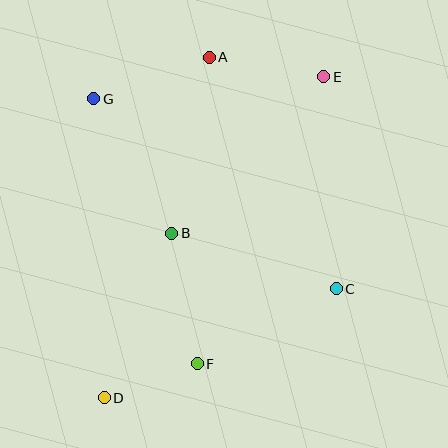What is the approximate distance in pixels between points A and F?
The distance between A and F is approximately 307 pixels.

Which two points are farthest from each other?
Points D and E are farthest from each other.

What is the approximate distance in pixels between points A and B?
The distance between A and B is approximately 180 pixels.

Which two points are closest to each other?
Points D and F are closest to each other.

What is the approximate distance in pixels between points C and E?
The distance between C and E is approximately 212 pixels.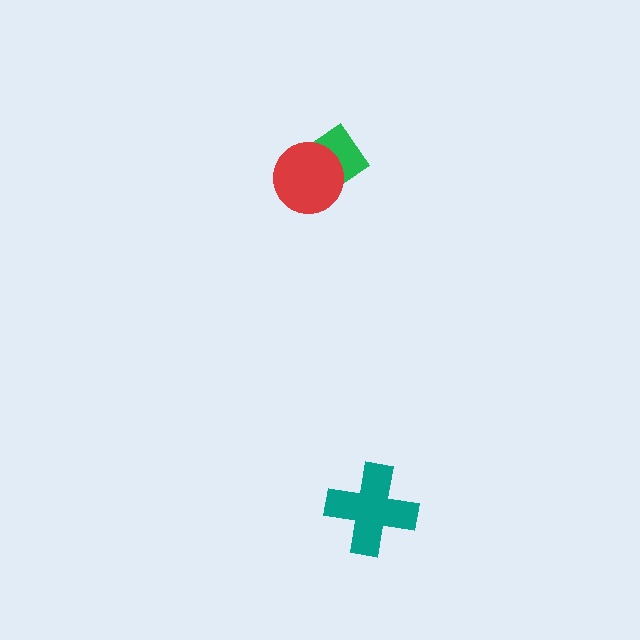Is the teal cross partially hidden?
No, no other shape covers it.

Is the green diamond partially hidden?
Yes, it is partially covered by another shape.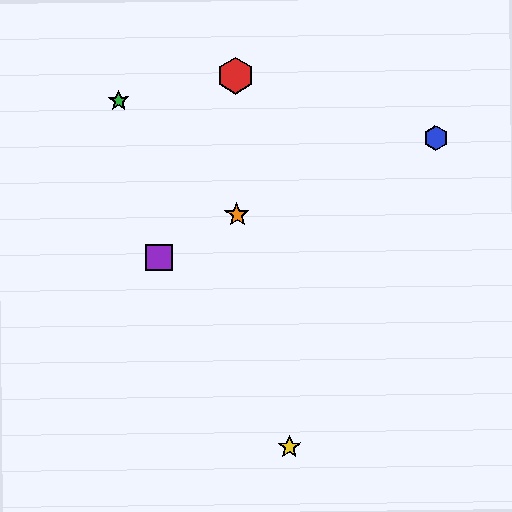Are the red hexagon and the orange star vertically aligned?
Yes, both are at x≈235.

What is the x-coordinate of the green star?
The green star is at x≈119.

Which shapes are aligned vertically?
The red hexagon, the orange star are aligned vertically.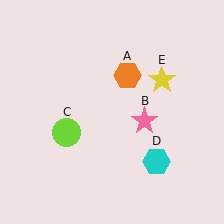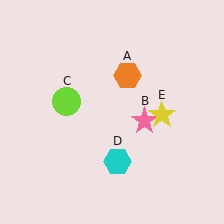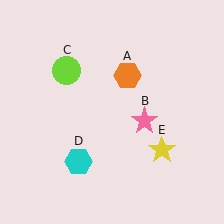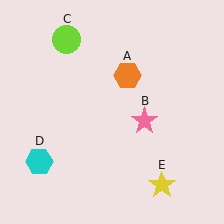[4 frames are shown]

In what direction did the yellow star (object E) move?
The yellow star (object E) moved down.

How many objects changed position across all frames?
3 objects changed position: lime circle (object C), cyan hexagon (object D), yellow star (object E).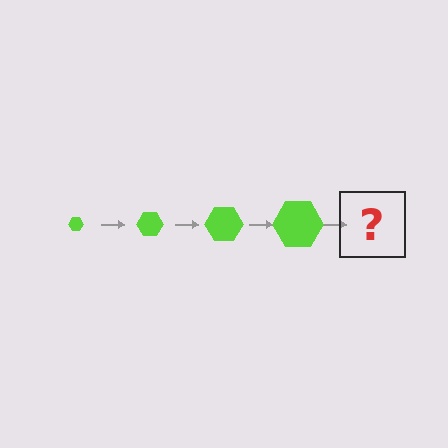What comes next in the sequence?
The next element should be a lime hexagon, larger than the previous one.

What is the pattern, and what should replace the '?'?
The pattern is that the hexagon gets progressively larger each step. The '?' should be a lime hexagon, larger than the previous one.